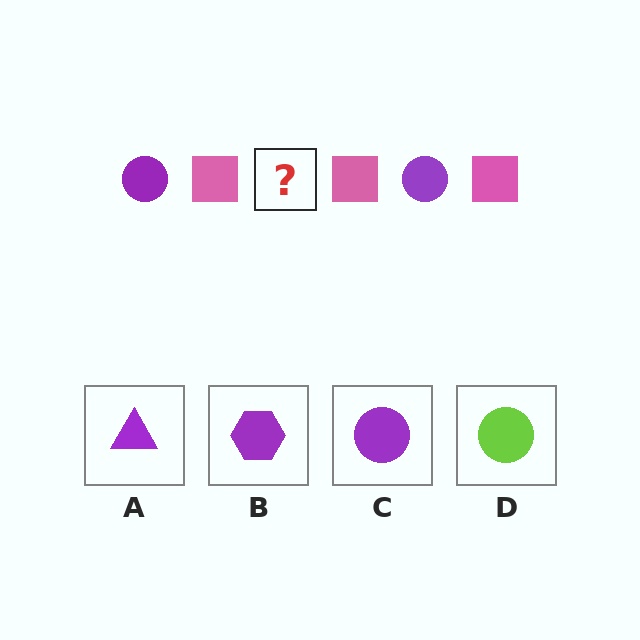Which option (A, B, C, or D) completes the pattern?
C.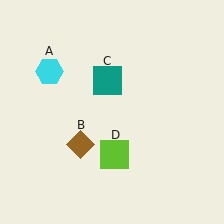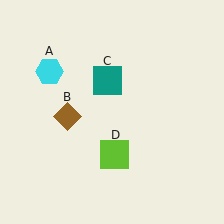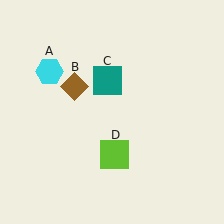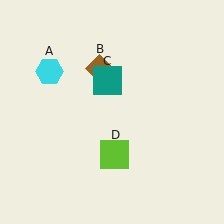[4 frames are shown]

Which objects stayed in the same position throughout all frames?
Cyan hexagon (object A) and teal square (object C) and lime square (object D) remained stationary.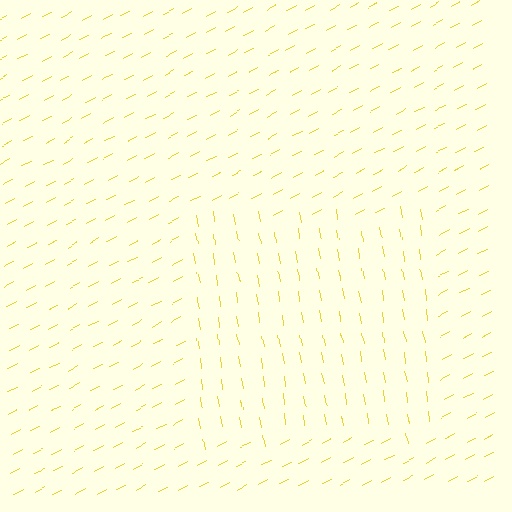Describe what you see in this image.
The image is filled with small yellow line segments. A rectangle region in the image has lines oriented differently from the surrounding lines, creating a visible texture boundary.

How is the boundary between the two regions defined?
The boundary is defined purely by a change in line orientation (approximately 72 degrees difference). All lines are the same color and thickness.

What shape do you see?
I see a rectangle.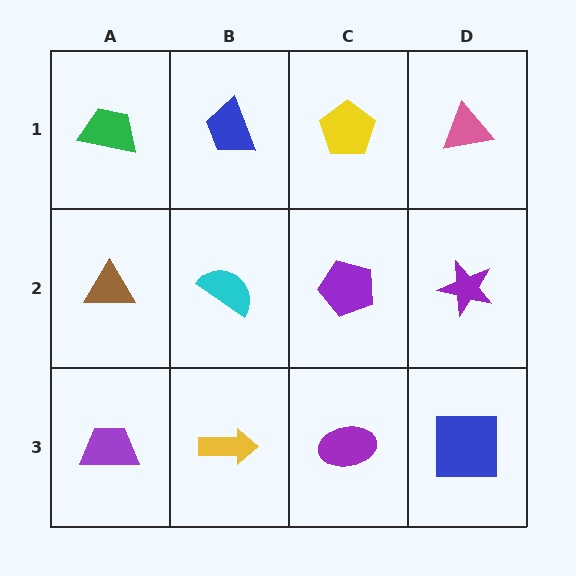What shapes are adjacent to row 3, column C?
A purple pentagon (row 2, column C), a yellow arrow (row 3, column B), a blue square (row 3, column D).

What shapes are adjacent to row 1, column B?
A cyan semicircle (row 2, column B), a green trapezoid (row 1, column A), a yellow pentagon (row 1, column C).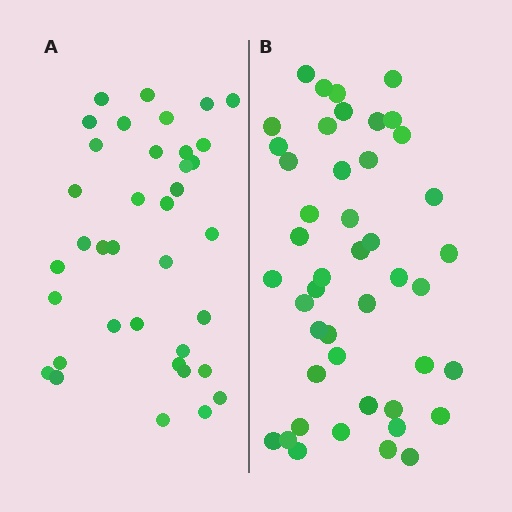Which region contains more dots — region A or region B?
Region B (the right region) has more dots.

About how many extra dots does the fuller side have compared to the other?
Region B has roughly 8 or so more dots than region A.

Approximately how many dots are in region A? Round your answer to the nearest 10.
About 40 dots. (The exact count is 37, which rounds to 40.)